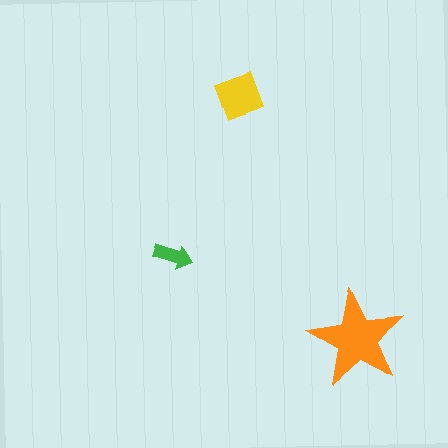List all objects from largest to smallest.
The orange star, the yellow square, the green arrow.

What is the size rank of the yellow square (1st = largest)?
2nd.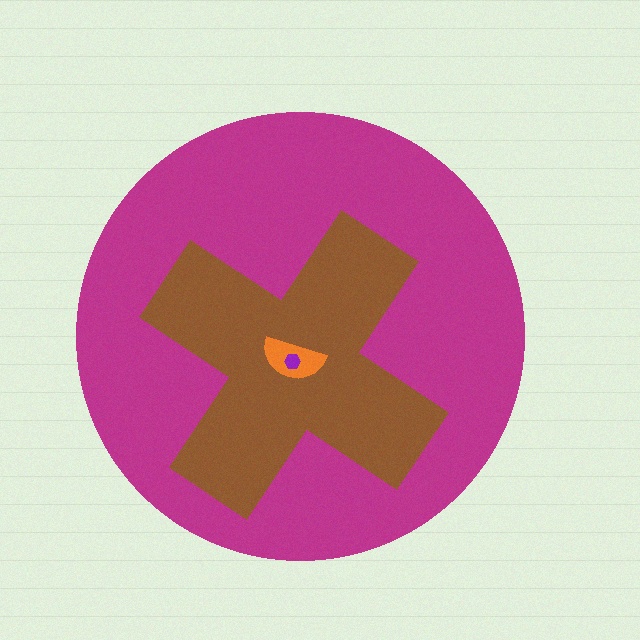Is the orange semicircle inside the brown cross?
Yes.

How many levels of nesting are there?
4.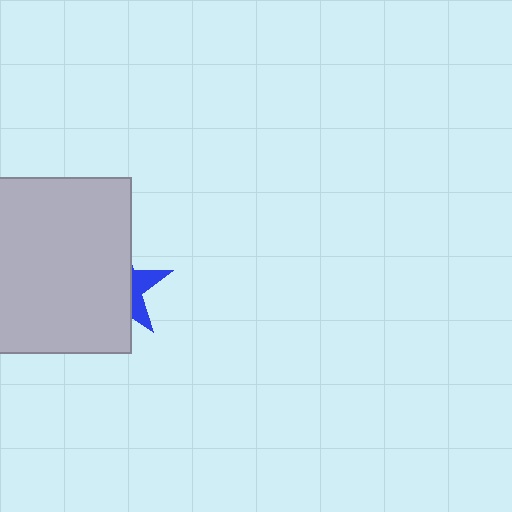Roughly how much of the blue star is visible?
A small part of it is visible (roughly 30%).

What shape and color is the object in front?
The object in front is a light gray square.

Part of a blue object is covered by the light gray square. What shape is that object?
It is a star.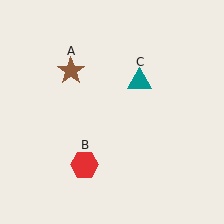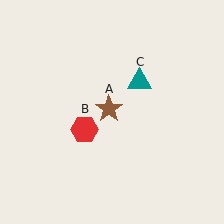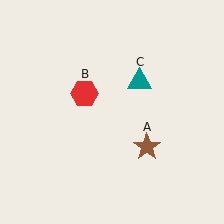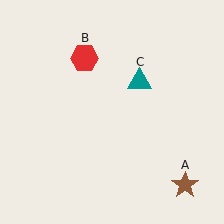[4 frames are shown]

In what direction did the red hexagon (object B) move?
The red hexagon (object B) moved up.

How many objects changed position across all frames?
2 objects changed position: brown star (object A), red hexagon (object B).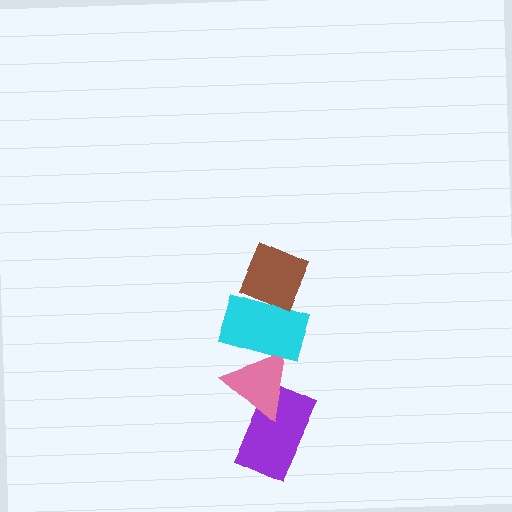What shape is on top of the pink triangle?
The cyan rectangle is on top of the pink triangle.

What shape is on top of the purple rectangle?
The pink triangle is on top of the purple rectangle.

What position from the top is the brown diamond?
The brown diamond is 1st from the top.